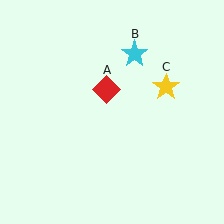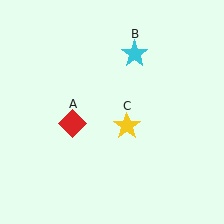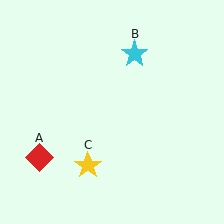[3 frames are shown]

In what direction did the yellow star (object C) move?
The yellow star (object C) moved down and to the left.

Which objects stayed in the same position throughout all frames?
Cyan star (object B) remained stationary.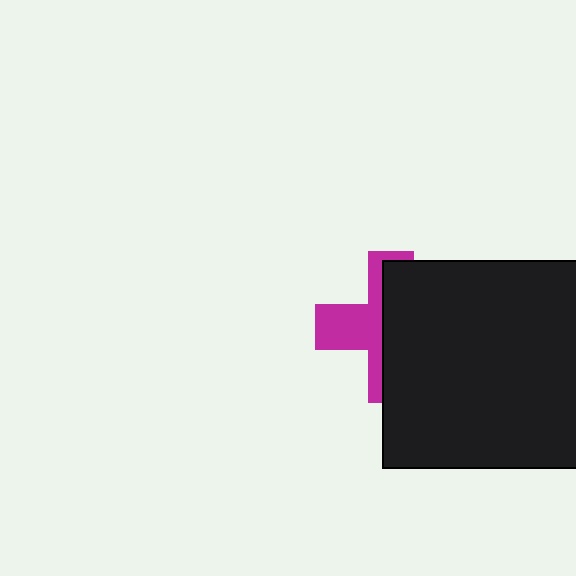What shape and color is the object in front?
The object in front is a black square.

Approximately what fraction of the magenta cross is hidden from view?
Roughly 60% of the magenta cross is hidden behind the black square.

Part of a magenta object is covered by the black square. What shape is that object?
It is a cross.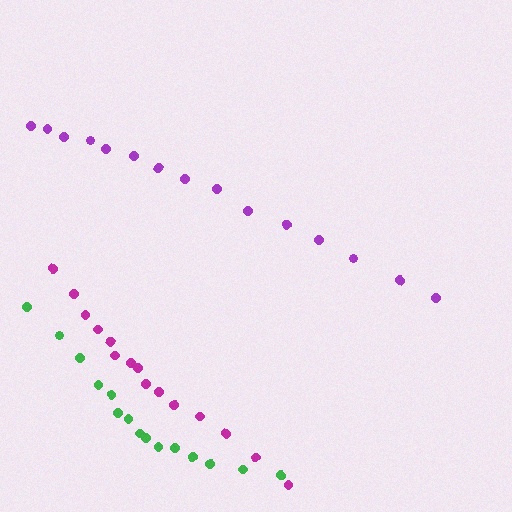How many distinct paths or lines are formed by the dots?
There are 3 distinct paths.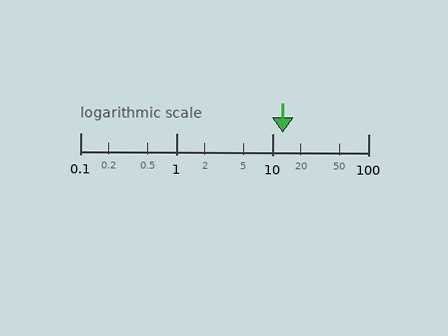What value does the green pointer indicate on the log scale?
The pointer indicates approximately 13.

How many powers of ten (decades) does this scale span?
The scale spans 3 decades, from 0.1 to 100.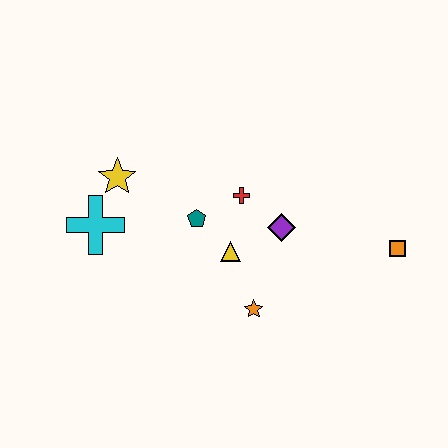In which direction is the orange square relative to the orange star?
The orange square is to the right of the orange star.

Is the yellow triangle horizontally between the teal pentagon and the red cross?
Yes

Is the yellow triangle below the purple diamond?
Yes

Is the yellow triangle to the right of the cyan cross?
Yes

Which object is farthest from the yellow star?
The orange square is farthest from the yellow star.